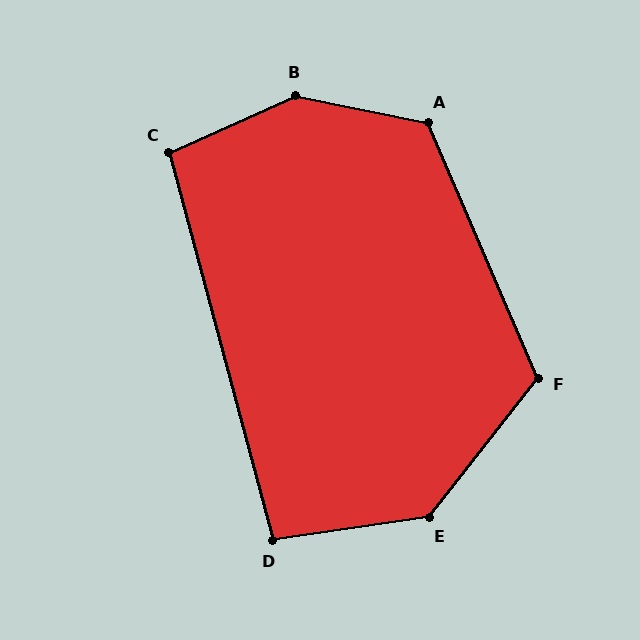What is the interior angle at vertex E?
Approximately 137 degrees (obtuse).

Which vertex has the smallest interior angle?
D, at approximately 97 degrees.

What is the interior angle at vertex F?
Approximately 119 degrees (obtuse).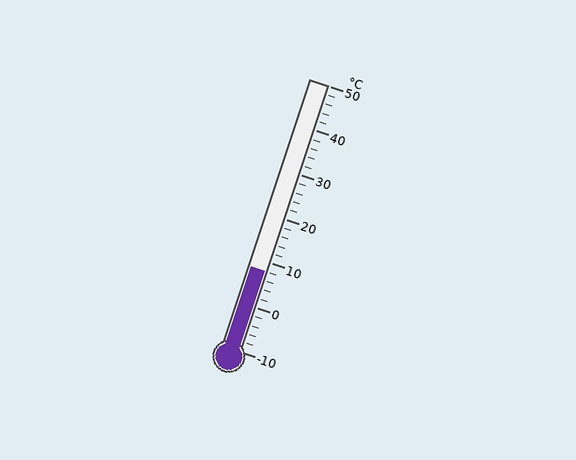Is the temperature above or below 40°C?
The temperature is below 40°C.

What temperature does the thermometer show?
The thermometer shows approximately 8°C.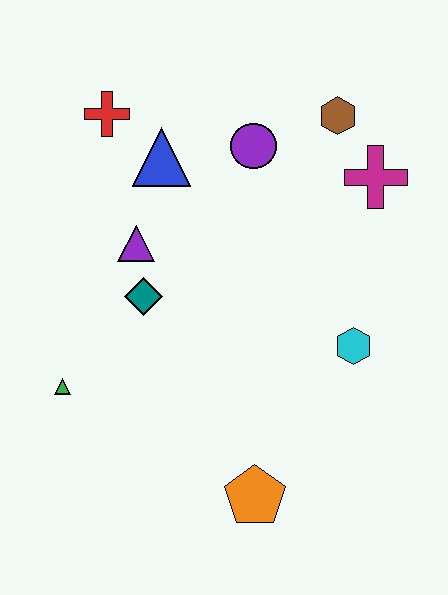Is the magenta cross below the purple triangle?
No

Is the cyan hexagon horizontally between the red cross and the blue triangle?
No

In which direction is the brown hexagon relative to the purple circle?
The brown hexagon is to the right of the purple circle.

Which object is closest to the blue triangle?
The red cross is closest to the blue triangle.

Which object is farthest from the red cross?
The orange pentagon is farthest from the red cross.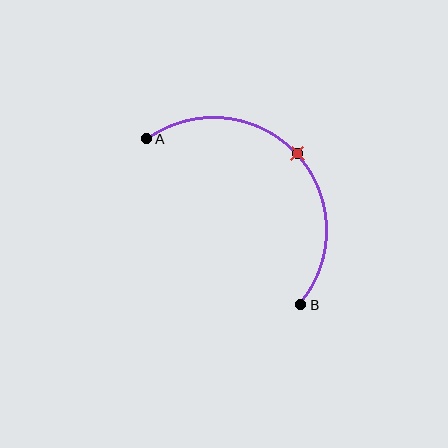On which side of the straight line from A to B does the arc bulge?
The arc bulges above and to the right of the straight line connecting A and B.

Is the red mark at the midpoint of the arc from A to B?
Yes. The red mark lies on the arc at equal arc-length from both A and B — it is the arc midpoint.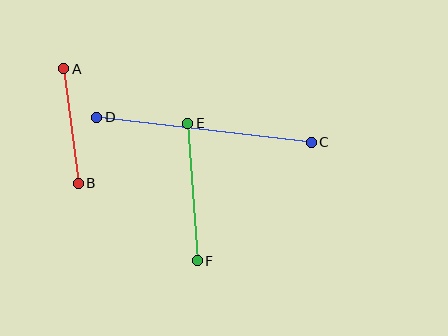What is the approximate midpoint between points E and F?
The midpoint is at approximately (192, 192) pixels.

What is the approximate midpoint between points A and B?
The midpoint is at approximately (71, 126) pixels.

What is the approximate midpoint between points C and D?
The midpoint is at approximately (204, 130) pixels.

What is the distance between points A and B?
The distance is approximately 115 pixels.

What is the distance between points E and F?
The distance is approximately 138 pixels.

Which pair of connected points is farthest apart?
Points C and D are farthest apart.